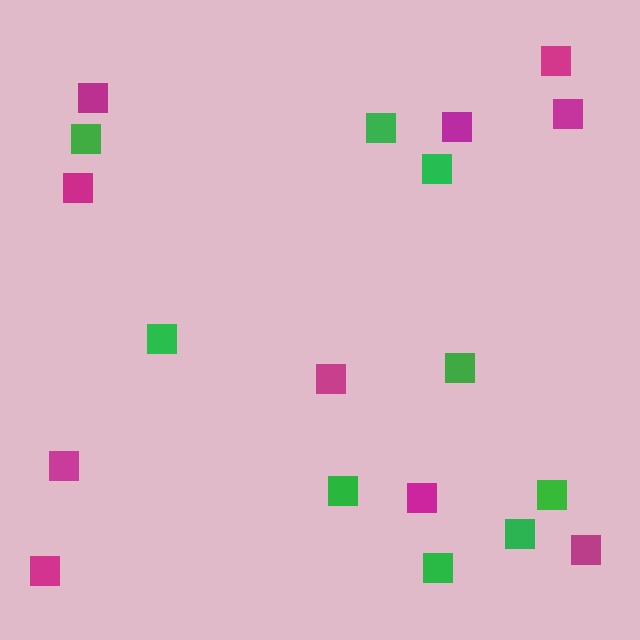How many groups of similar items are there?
There are 2 groups: one group of green squares (9) and one group of magenta squares (10).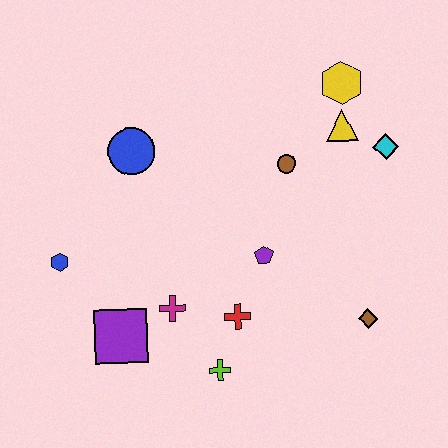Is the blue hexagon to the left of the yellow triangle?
Yes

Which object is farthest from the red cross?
The yellow hexagon is farthest from the red cross.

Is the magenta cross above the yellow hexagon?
No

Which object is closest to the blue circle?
The blue hexagon is closest to the blue circle.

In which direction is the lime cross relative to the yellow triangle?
The lime cross is below the yellow triangle.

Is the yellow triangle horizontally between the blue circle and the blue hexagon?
No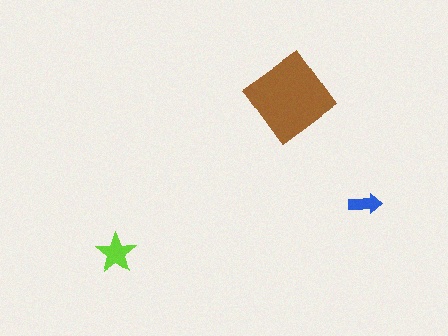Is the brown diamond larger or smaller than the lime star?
Larger.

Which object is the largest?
The brown diamond.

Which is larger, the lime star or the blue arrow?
The lime star.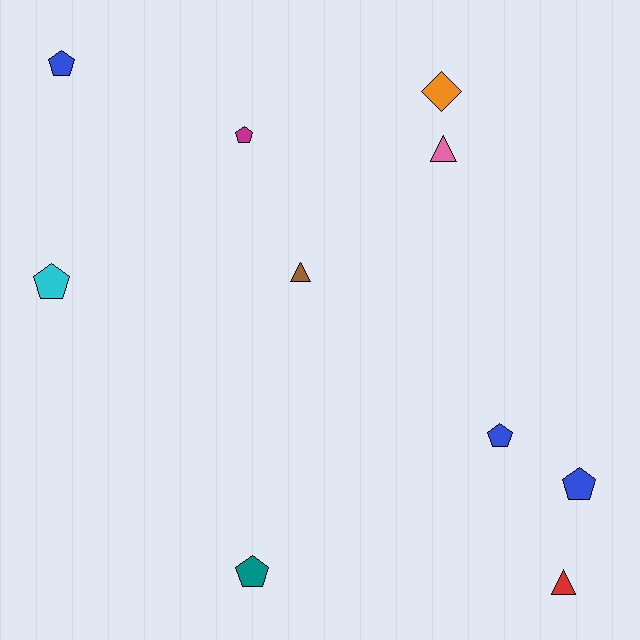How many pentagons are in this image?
There are 6 pentagons.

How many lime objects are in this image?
There are no lime objects.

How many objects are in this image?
There are 10 objects.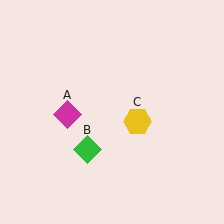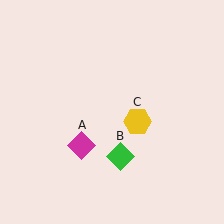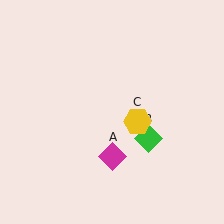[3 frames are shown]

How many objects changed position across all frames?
2 objects changed position: magenta diamond (object A), green diamond (object B).